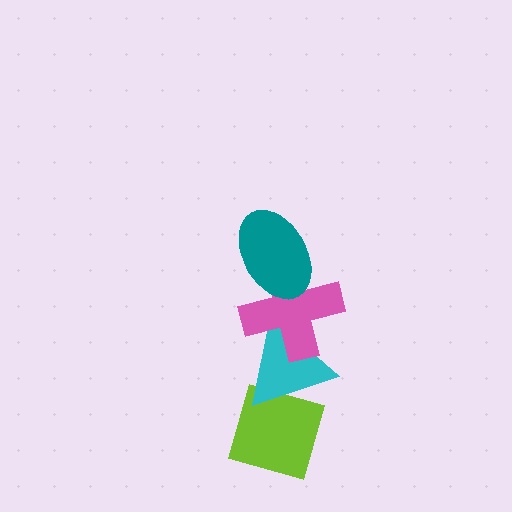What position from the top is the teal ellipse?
The teal ellipse is 1st from the top.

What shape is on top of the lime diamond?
The cyan triangle is on top of the lime diamond.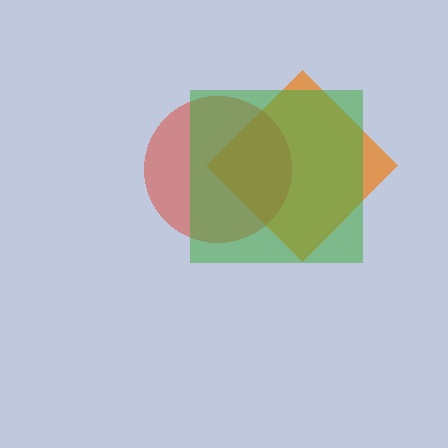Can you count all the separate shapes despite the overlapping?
Yes, there are 3 separate shapes.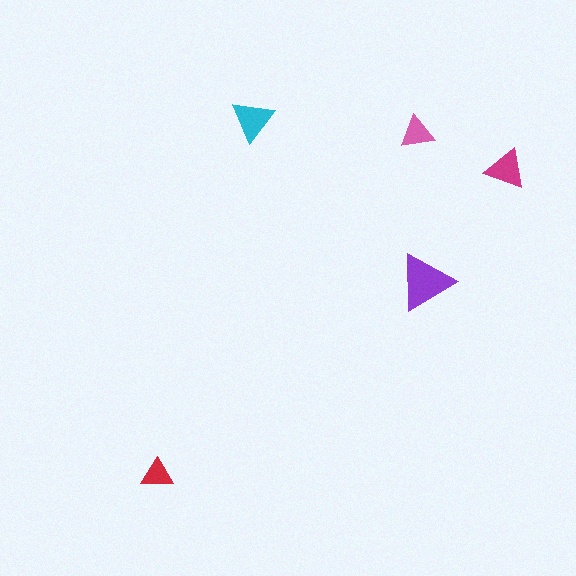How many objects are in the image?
There are 5 objects in the image.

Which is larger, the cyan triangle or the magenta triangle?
The cyan one.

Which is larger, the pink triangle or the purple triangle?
The purple one.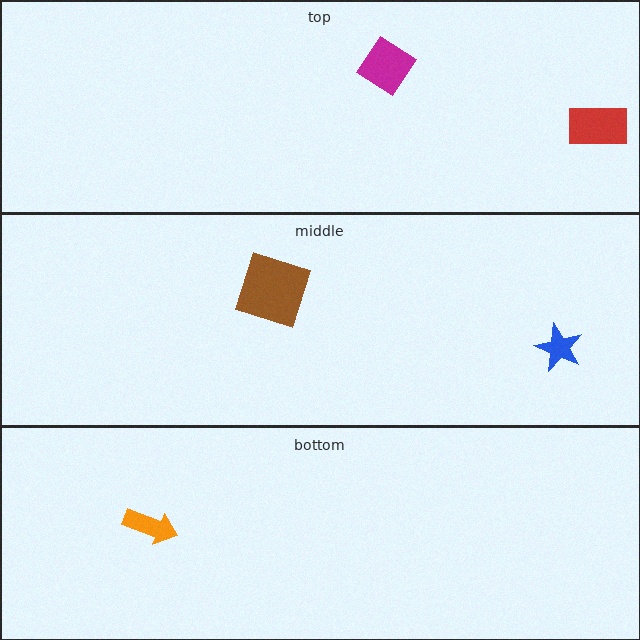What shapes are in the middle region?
The brown square, the blue star.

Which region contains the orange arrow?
The bottom region.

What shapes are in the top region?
The magenta diamond, the red rectangle.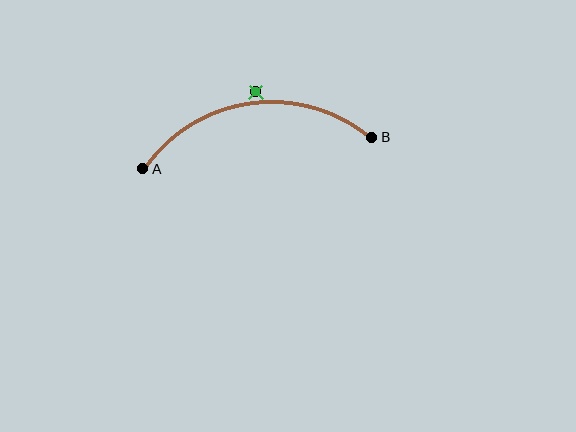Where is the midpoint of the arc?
The arc midpoint is the point on the curve farthest from the straight line joining A and B. It sits above that line.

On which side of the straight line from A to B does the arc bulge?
The arc bulges above the straight line connecting A and B.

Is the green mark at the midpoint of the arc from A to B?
No — the green mark does not lie on the arc at all. It sits slightly outside the curve.